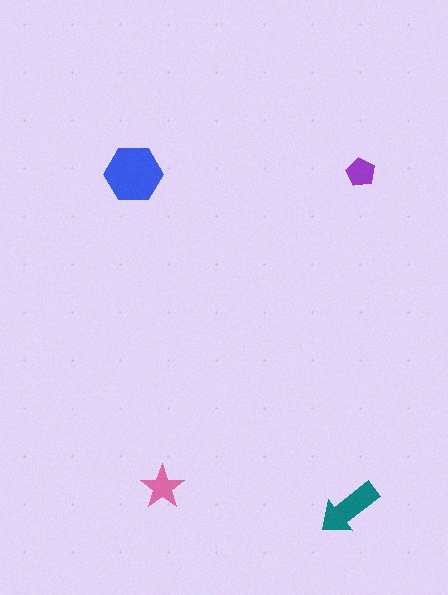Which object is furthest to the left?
The blue hexagon is leftmost.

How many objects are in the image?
There are 4 objects in the image.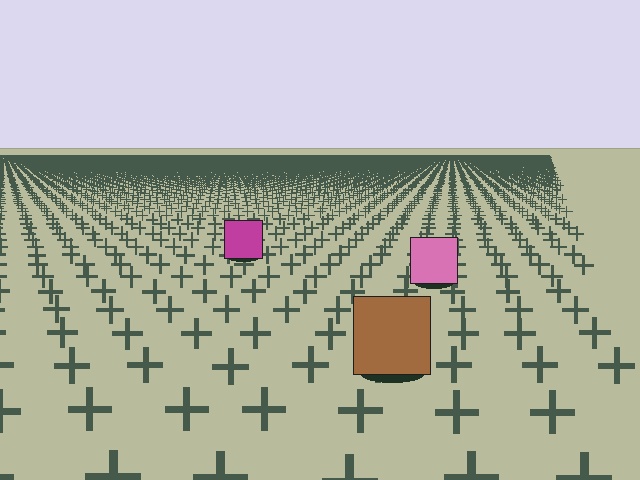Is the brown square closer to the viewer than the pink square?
Yes. The brown square is closer — you can tell from the texture gradient: the ground texture is coarser near it.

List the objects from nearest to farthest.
From nearest to farthest: the brown square, the pink square, the magenta square.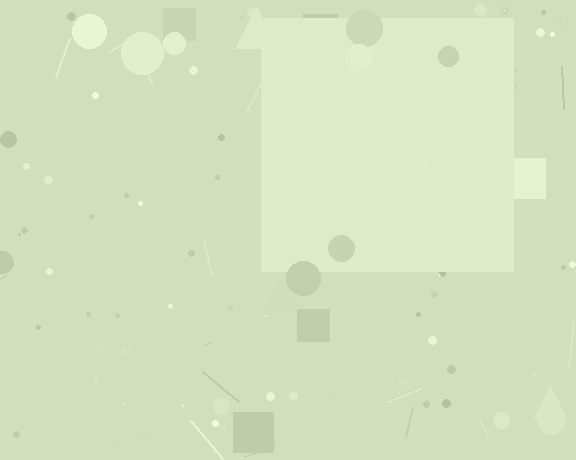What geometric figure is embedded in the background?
A square is embedded in the background.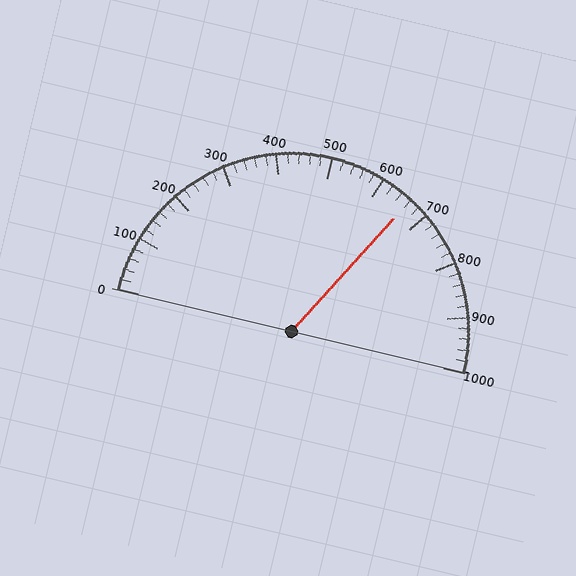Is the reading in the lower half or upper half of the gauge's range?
The reading is in the upper half of the range (0 to 1000).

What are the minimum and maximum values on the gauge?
The gauge ranges from 0 to 1000.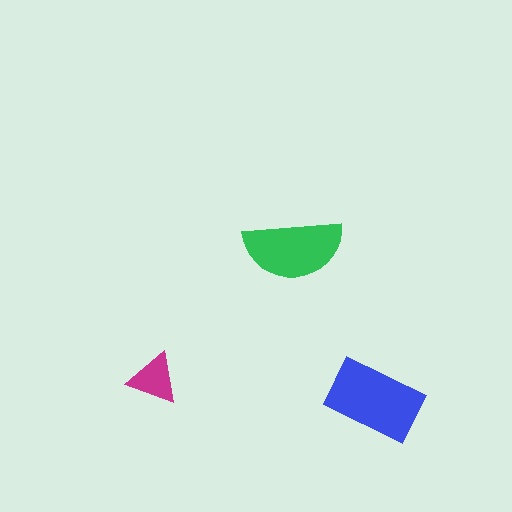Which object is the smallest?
The magenta triangle.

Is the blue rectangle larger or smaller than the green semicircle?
Larger.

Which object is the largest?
The blue rectangle.